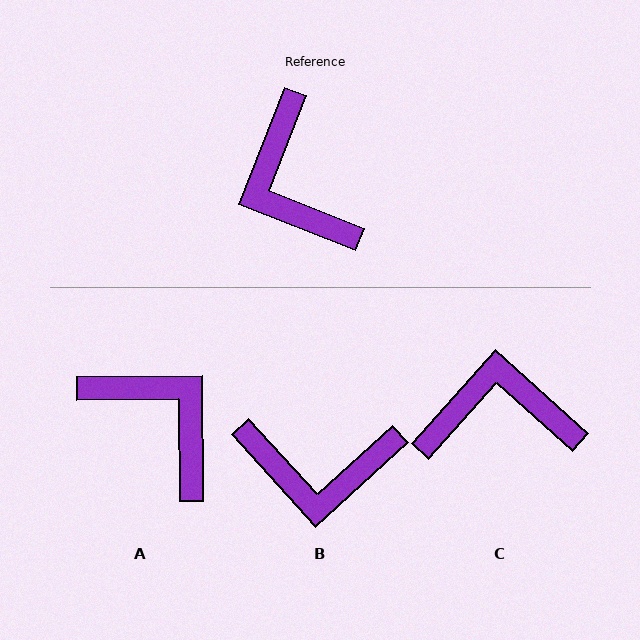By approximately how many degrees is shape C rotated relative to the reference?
Approximately 110 degrees clockwise.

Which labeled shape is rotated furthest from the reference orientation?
A, about 158 degrees away.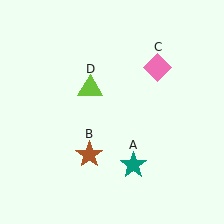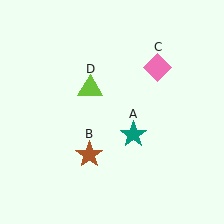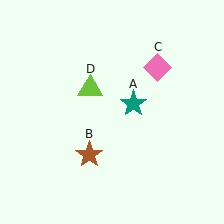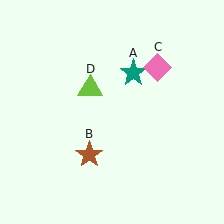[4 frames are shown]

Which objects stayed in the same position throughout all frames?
Brown star (object B) and pink diamond (object C) and lime triangle (object D) remained stationary.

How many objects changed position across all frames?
1 object changed position: teal star (object A).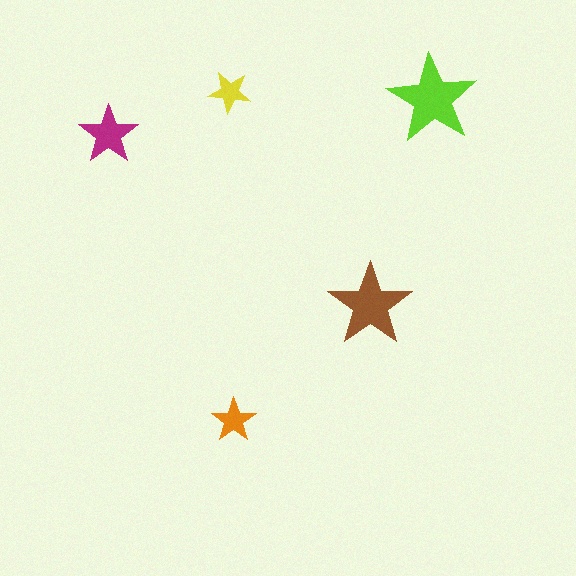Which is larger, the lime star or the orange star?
The lime one.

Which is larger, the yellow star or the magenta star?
The magenta one.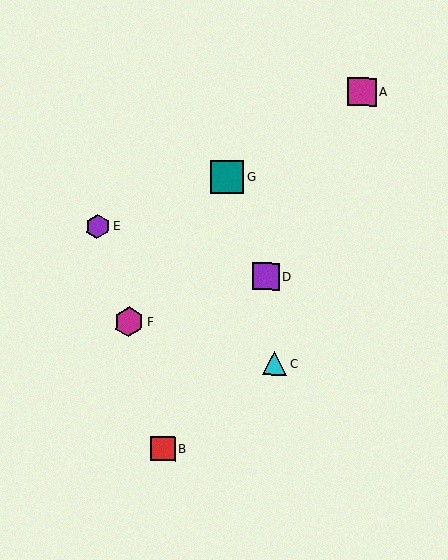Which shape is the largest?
The teal square (labeled G) is the largest.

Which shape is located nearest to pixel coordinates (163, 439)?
The red square (labeled B) at (163, 449) is nearest to that location.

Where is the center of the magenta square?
The center of the magenta square is at (362, 92).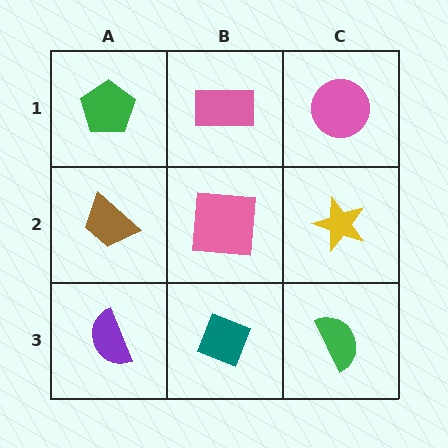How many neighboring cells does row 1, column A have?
2.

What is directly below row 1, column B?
A pink square.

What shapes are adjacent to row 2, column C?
A pink circle (row 1, column C), a green semicircle (row 3, column C), a pink square (row 2, column B).